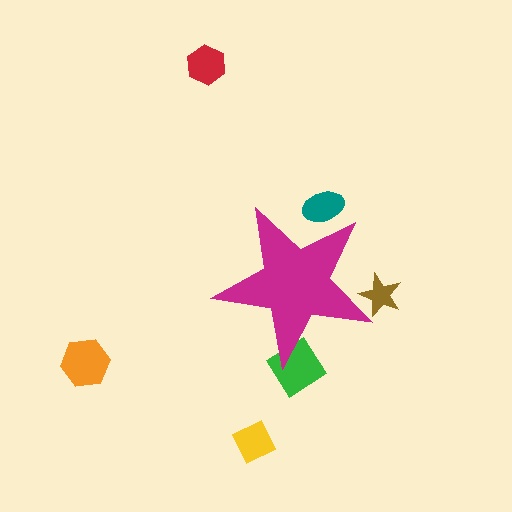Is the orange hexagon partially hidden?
No, the orange hexagon is fully visible.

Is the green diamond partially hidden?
Yes, the green diamond is partially hidden behind the magenta star.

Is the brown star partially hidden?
Yes, the brown star is partially hidden behind the magenta star.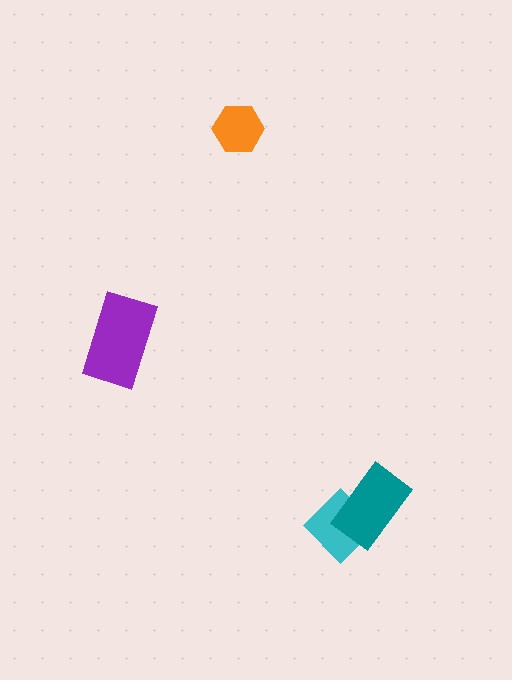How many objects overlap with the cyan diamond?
1 object overlaps with the cyan diamond.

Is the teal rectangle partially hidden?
No, no other shape covers it.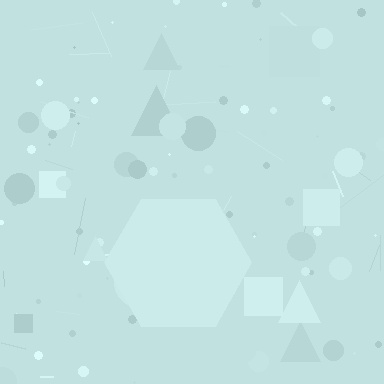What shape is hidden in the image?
A hexagon is hidden in the image.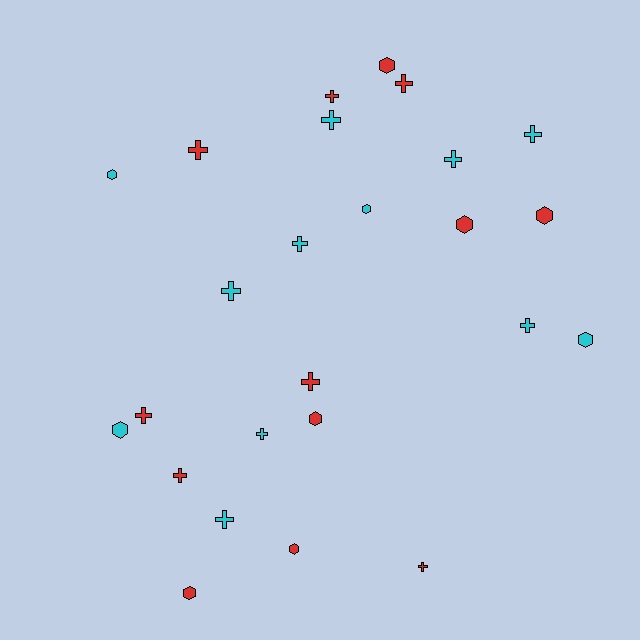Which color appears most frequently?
Red, with 13 objects.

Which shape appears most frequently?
Cross, with 15 objects.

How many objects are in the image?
There are 25 objects.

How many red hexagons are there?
There are 6 red hexagons.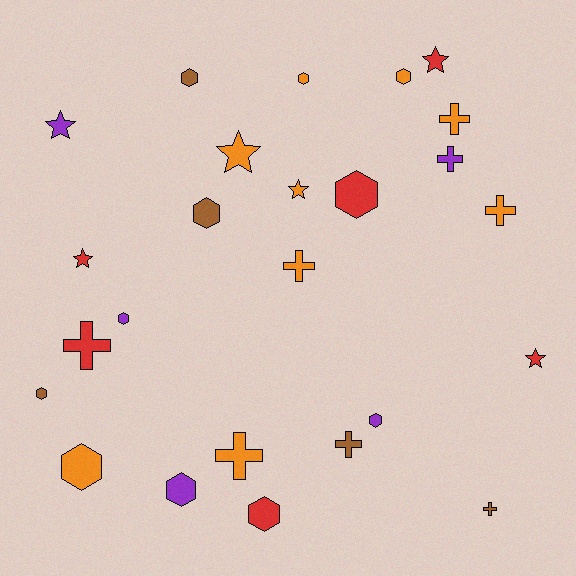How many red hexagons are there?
There are 2 red hexagons.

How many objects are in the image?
There are 25 objects.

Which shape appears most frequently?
Hexagon, with 11 objects.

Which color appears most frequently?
Orange, with 9 objects.